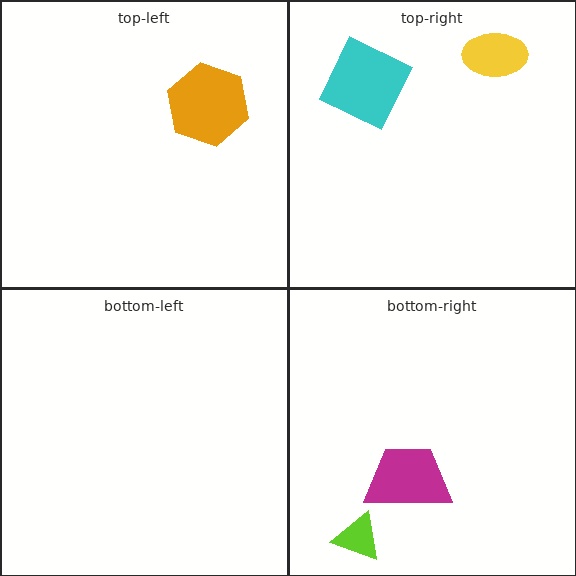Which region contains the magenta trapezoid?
The bottom-right region.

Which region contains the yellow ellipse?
The top-right region.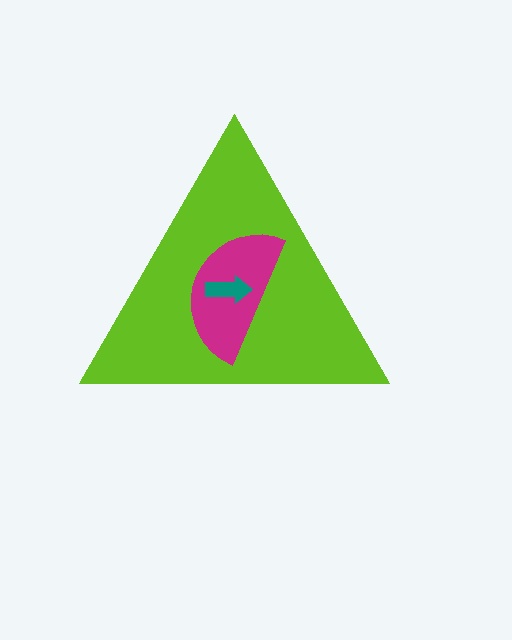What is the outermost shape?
The lime triangle.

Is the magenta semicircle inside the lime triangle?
Yes.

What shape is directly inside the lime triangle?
The magenta semicircle.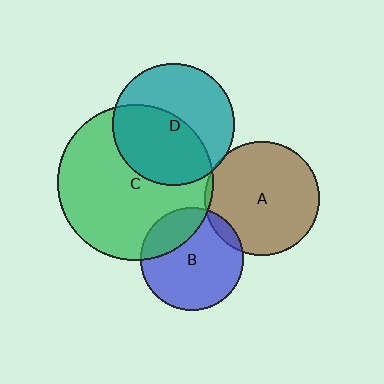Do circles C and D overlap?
Yes.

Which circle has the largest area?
Circle C (green).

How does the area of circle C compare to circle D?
Approximately 1.6 times.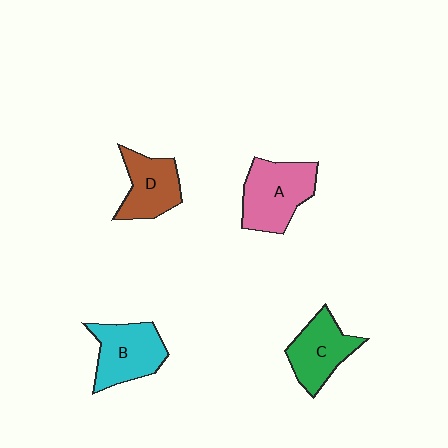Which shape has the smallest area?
Shape D (brown).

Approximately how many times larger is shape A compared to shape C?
Approximately 1.2 times.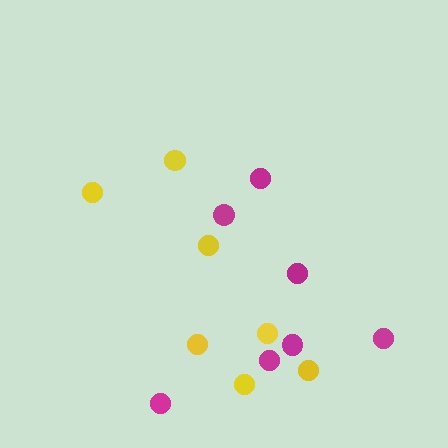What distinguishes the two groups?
There are 2 groups: one group of magenta circles (7) and one group of yellow circles (7).